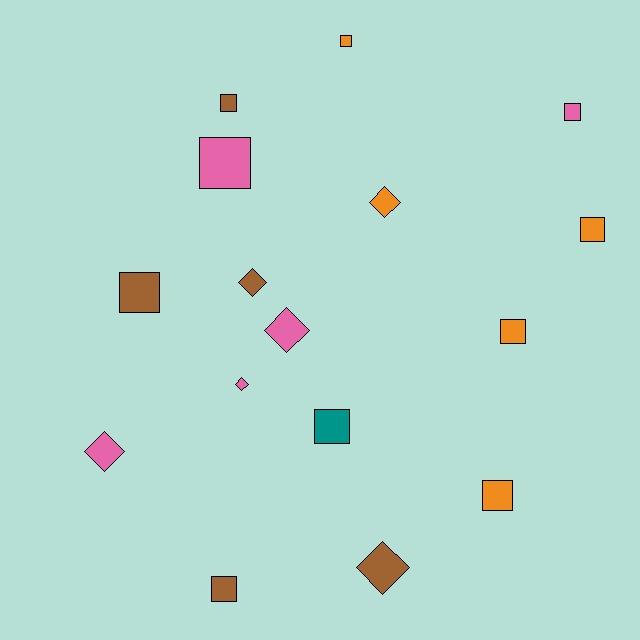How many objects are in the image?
There are 16 objects.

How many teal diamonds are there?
There are no teal diamonds.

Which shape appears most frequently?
Square, with 10 objects.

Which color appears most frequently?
Brown, with 5 objects.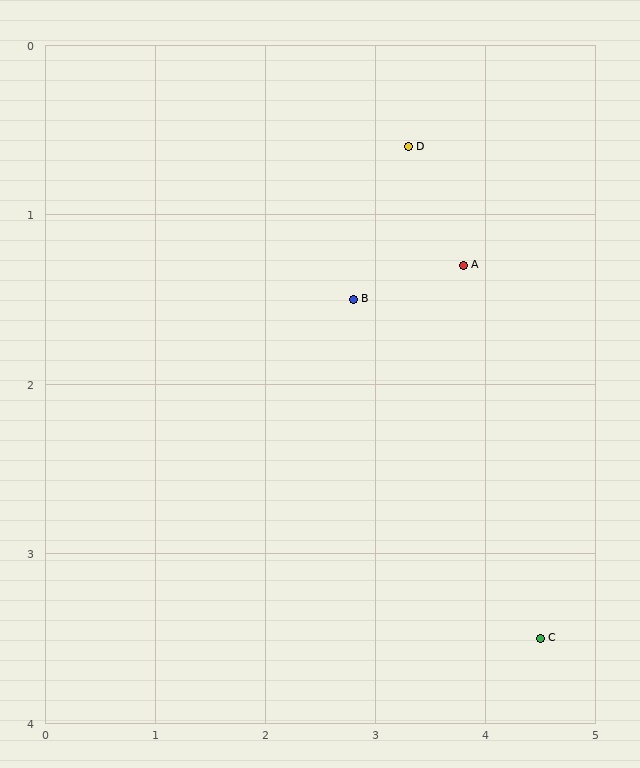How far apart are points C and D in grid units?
Points C and D are about 3.1 grid units apart.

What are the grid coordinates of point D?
Point D is at approximately (3.3, 0.6).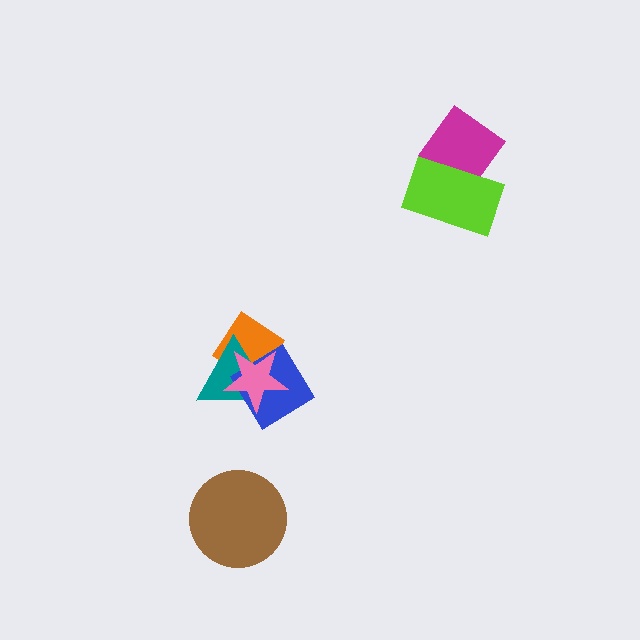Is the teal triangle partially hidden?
Yes, it is partially covered by another shape.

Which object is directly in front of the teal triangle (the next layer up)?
The blue diamond is directly in front of the teal triangle.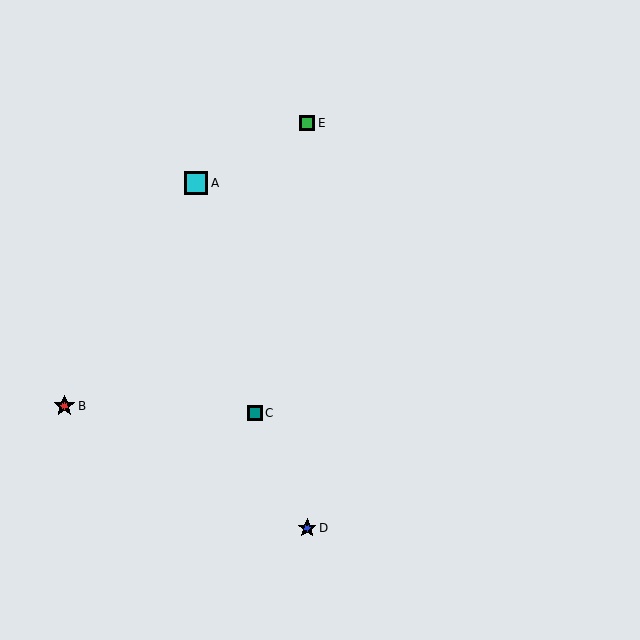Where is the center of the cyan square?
The center of the cyan square is at (196, 183).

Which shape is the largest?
The cyan square (labeled A) is the largest.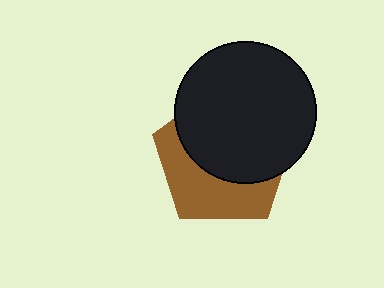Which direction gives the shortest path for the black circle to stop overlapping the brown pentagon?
Moving up gives the shortest separation.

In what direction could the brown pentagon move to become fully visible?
The brown pentagon could move down. That would shift it out from behind the black circle entirely.